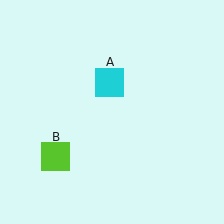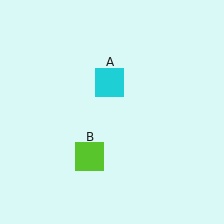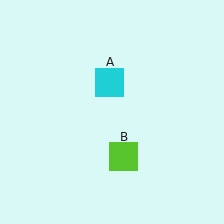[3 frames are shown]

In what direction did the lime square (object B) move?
The lime square (object B) moved right.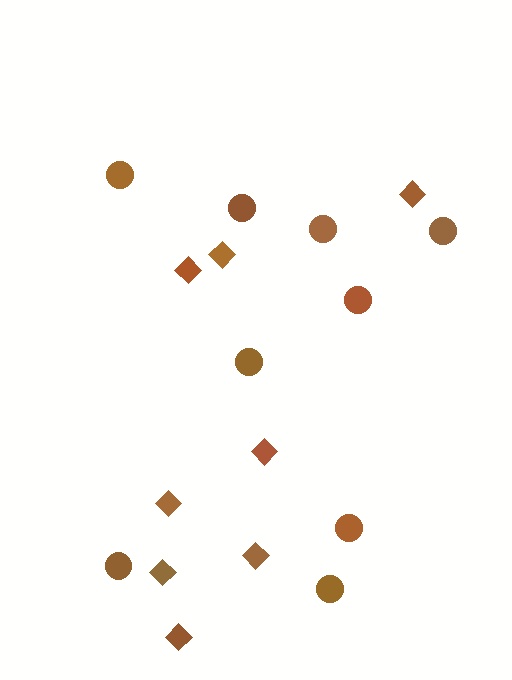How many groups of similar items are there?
There are 2 groups: one group of diamonds (8) and one group of circles (9).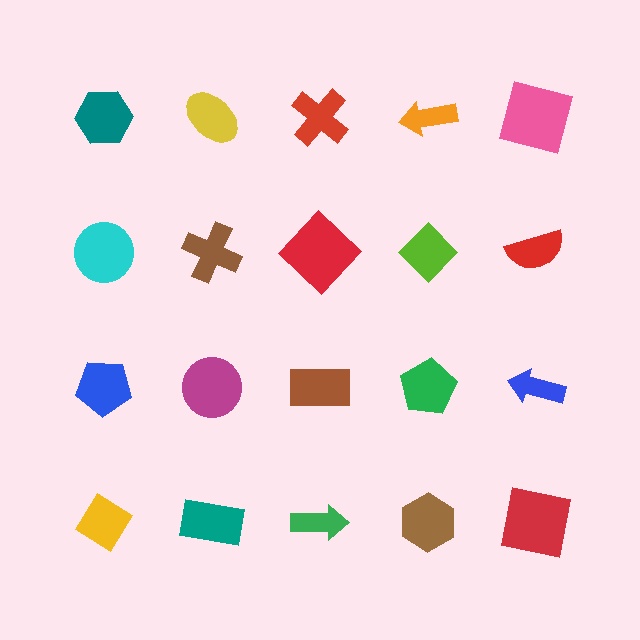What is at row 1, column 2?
A yellow ellipse.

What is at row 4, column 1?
A yellow diamond.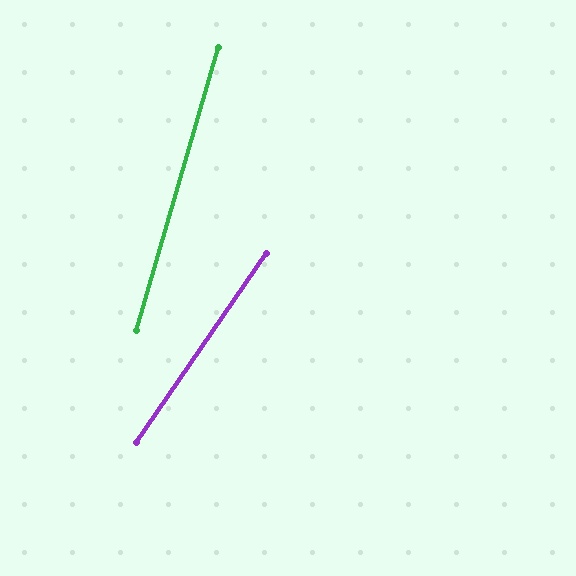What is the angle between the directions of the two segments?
Approximately 18 degrees.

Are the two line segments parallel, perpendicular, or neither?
Neither parallel nor perpendicular — they differ by about 18°.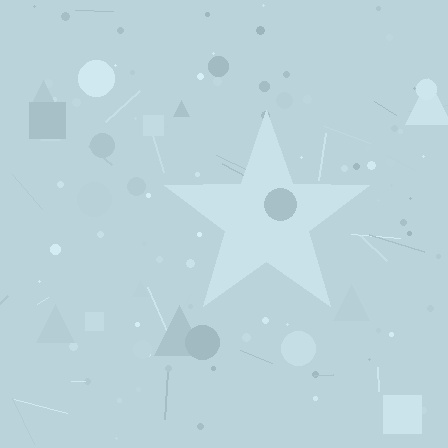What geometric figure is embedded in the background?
A star is embedded in the background.